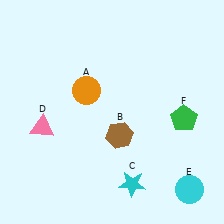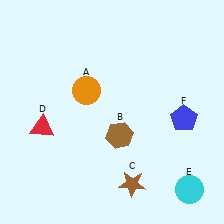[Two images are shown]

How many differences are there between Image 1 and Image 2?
There are 3 differences between the two images.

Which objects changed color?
C changed from cyan to brown. D changed from pink to red. F changed from green to blue.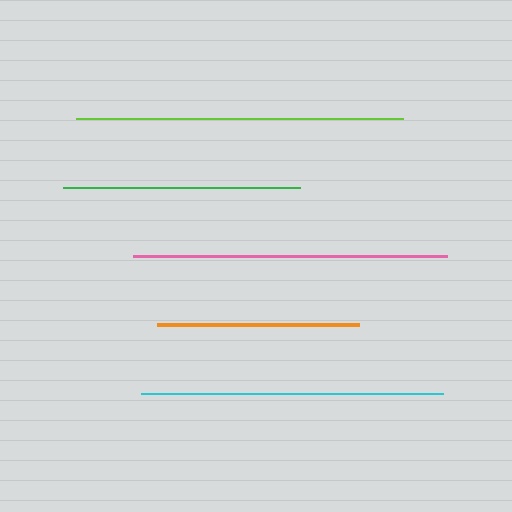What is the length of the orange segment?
The orange segment is approximately 202 pixels long.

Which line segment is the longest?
The lime line is the longest at approximately 327 pixels.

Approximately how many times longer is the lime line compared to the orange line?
The lime line is approximately 1.6 times the length of the orange line.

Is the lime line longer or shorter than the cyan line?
The lime line is longer than the cyan line.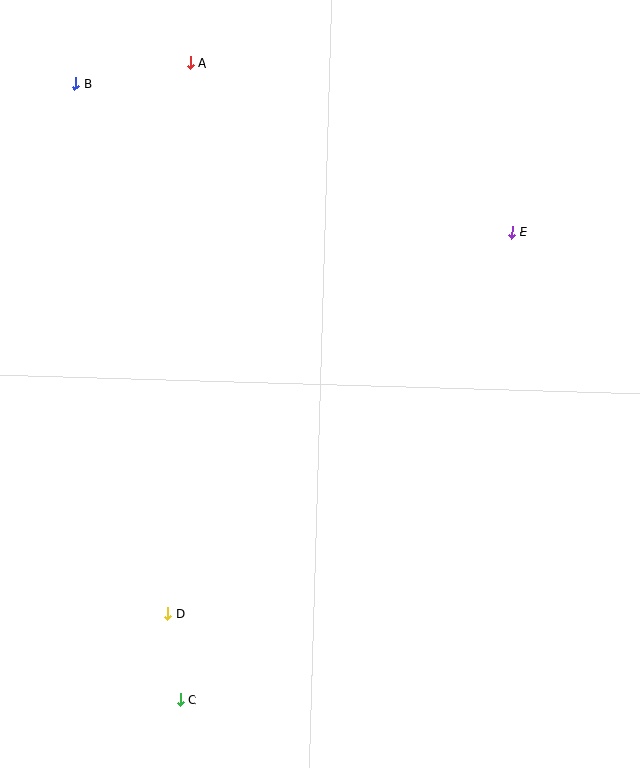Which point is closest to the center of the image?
Point E at (512, 232) is closest to the center.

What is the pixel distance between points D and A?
The distance between D and A is 551 pixels.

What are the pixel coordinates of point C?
Point C is at (180, 700).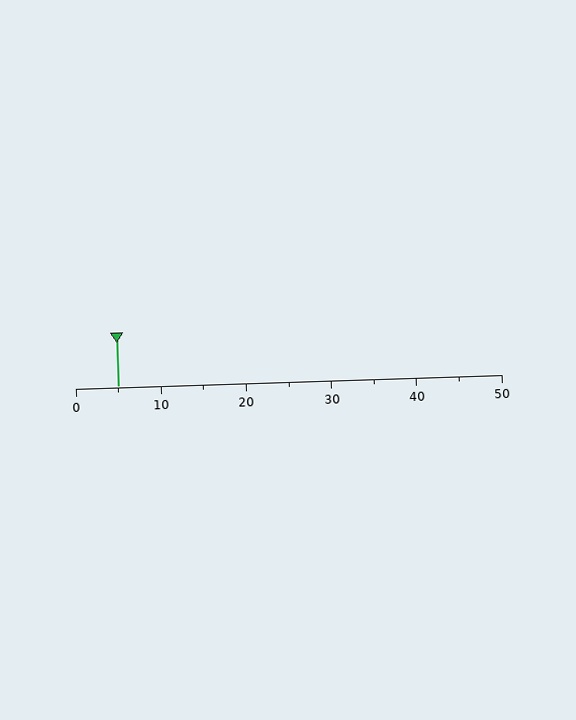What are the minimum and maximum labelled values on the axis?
The axis runs from 0 to 50.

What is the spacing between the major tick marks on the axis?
The major ticks are spaced 10 apart.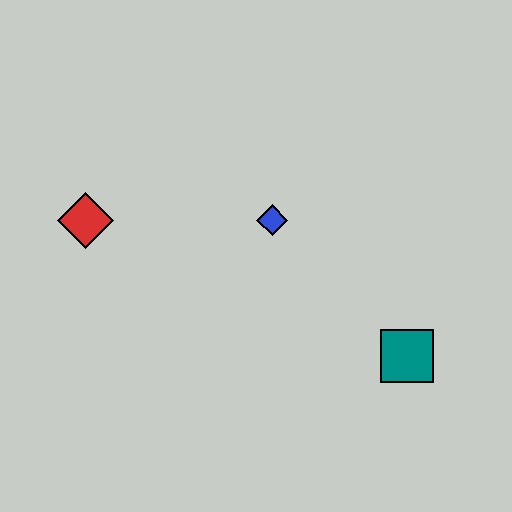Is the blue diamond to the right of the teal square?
No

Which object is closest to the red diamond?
The blue diamond is closest to the red diamond.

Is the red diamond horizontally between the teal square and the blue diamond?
No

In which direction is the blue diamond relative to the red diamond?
The blue diamond is to the right of the red diamond.